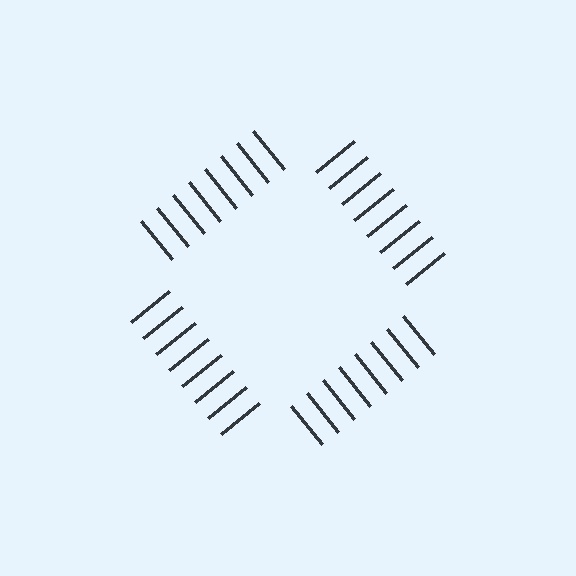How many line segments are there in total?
32 — 8 along each of the 4 edges.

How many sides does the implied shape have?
4 sides — the line-ends trace a square.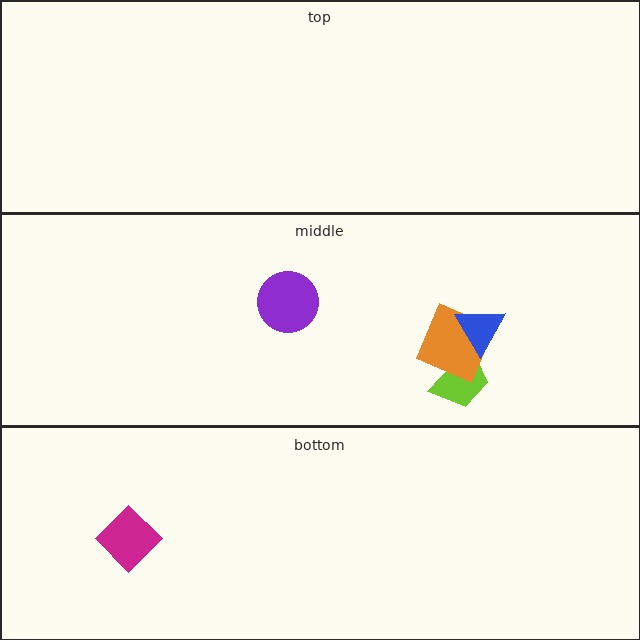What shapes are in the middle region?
The lime trapezoid, the orange square, the purple circle, the blue triangle.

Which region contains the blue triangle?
The middle region.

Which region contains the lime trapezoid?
The middle region.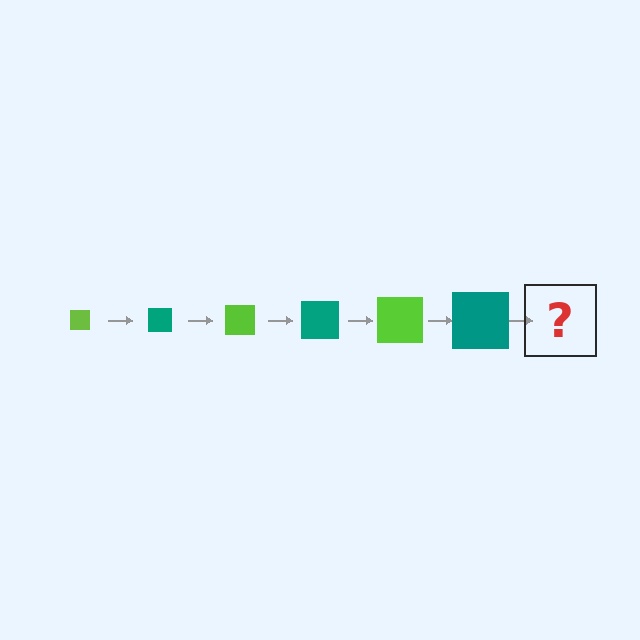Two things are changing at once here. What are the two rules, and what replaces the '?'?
The two rules are that the square grows larger each step and the color cycles through lime and teal. The '?' should be a lime square, larger than the previous one.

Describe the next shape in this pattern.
It should be a lime square, larger than the previous one.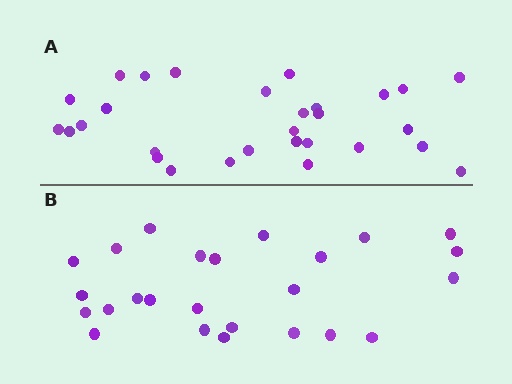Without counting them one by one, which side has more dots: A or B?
Region A (the top region) has more dots.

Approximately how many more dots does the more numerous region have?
Region A has about 4 more dots than region B.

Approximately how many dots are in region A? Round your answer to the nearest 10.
About 30 dots. (The exact count is 29, which rounds to 30.)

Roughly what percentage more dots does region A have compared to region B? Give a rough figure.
About 15% more.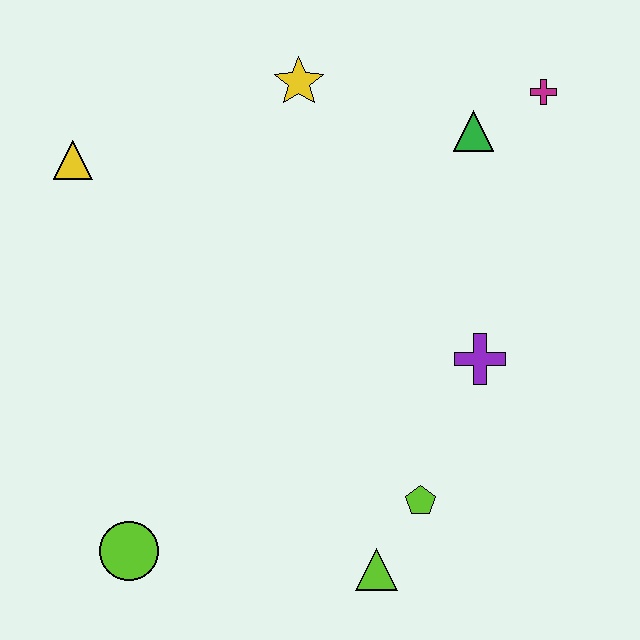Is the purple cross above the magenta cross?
No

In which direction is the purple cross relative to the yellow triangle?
The purple cross is to the right of the yellow triangle.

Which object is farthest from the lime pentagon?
The yellow triangle is farthest from the lime pentagon.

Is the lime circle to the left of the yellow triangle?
No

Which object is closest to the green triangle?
The magenta cross is closest to the green triangle.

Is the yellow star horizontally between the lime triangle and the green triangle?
No